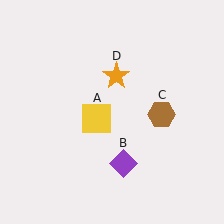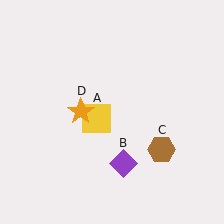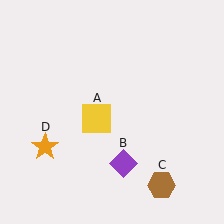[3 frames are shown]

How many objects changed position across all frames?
2 objects changed position: brown hexagon (object C), orange star (object D).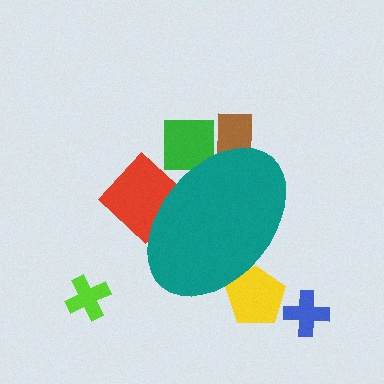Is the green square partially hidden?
Yes, the green square is partially hidden behind the teal ellipse.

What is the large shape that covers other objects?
A teal ellipse.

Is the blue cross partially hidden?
No, the blue cross is fully visible.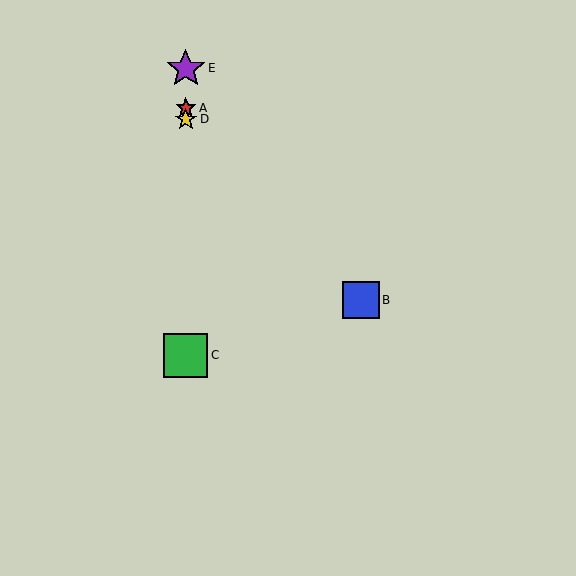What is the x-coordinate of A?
Object A is at x≈186.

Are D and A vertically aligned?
Yes, both are at x≈186.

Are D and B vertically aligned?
No, D is at x≈186 and B is at x≈361.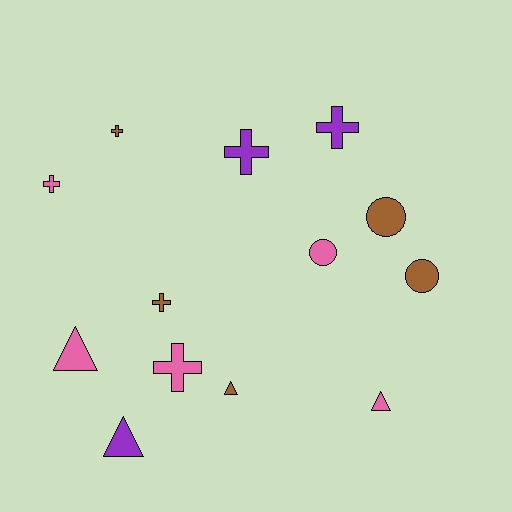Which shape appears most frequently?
Cross, with 6 objects.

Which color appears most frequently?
Pink, with 5 objects.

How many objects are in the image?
There are 13 objects.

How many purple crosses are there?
There are 2 purple crosses.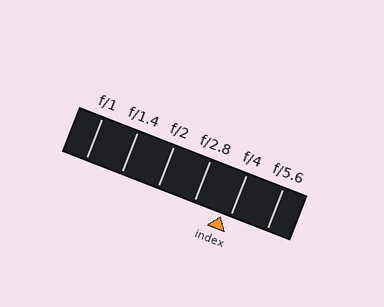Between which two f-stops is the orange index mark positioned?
The index mark is between f/2.8 and f/4.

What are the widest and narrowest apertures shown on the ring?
The widest aperture shown is f/1 and the narrowest is f/5.6.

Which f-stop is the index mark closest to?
The index mark is closest to f/4.